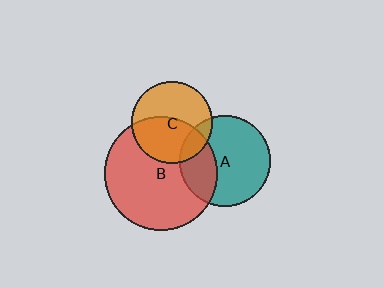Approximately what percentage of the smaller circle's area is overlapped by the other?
Approximately 30%.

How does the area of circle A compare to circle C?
Approximately 1.3 times.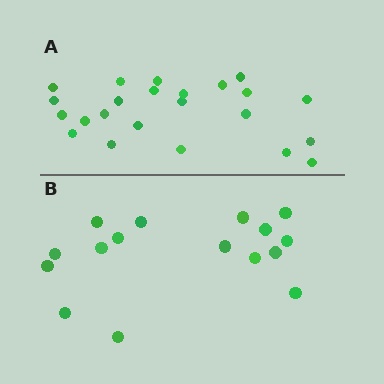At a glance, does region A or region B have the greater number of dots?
Region A (the top region) has more dots.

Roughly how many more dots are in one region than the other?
Region A has roughly 8 or so more dots than region B.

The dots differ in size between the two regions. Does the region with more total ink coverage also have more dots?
No. Region B has more total ink coverage because its dots are larger, but region A actually contains more individual dots. Total area can be misleading — the number of items is what matters here.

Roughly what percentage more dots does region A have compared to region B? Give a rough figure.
About 45% more.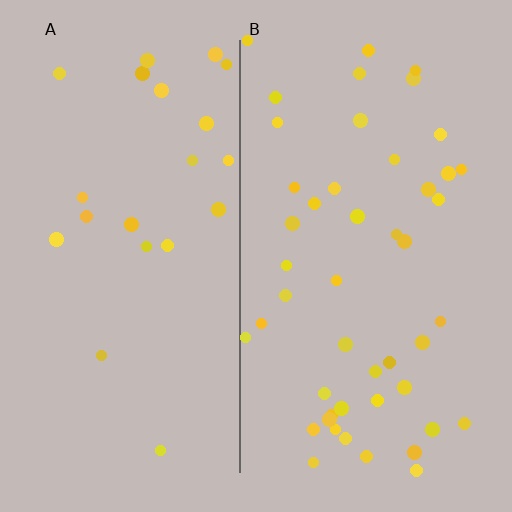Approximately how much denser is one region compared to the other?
Approximately 2.2× — region B over region A.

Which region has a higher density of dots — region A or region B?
B (the right).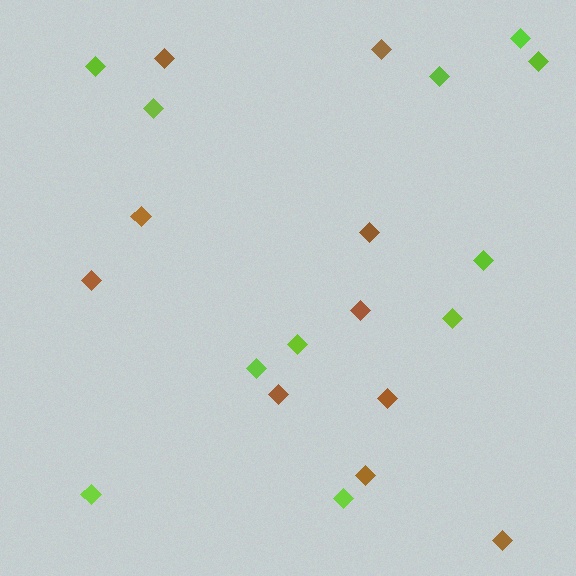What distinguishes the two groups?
There are 2 groups: one group of brown diamonds (10) and one group of lime diamonds (11).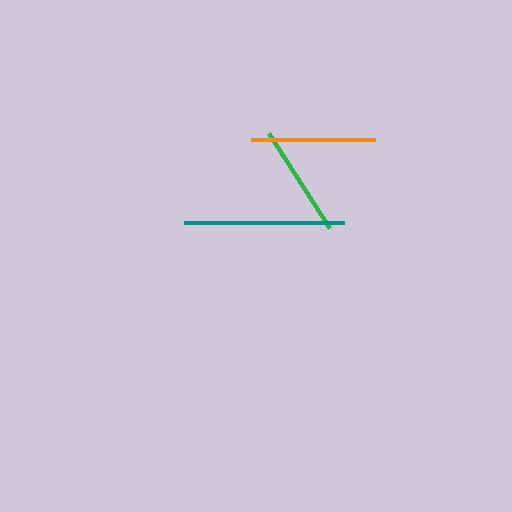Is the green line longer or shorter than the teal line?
The teal line is longer than the green line.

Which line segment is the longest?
The teal line is the longest at approximately 160 pixels.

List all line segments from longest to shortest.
From longest to shortest: teal, orange, green.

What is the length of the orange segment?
The orange segment is approximately 124 pixels long.